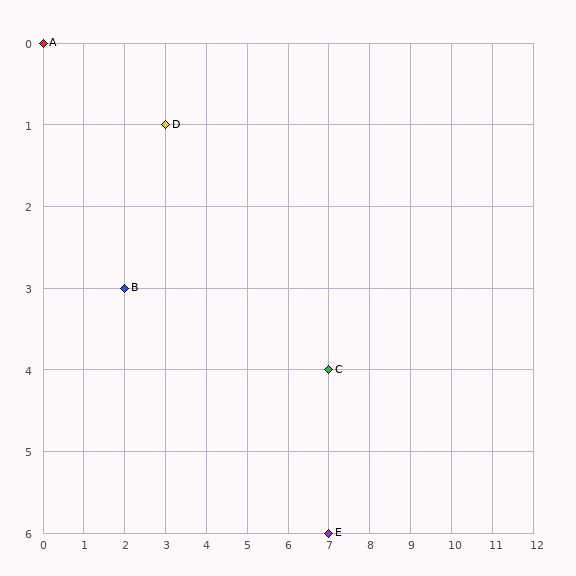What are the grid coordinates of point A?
Point A is at grid coordinates (0, 0).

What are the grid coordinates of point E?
Point E is at grid coordinates (7, 6).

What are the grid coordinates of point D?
Point D is at grid coordinates (3, 1).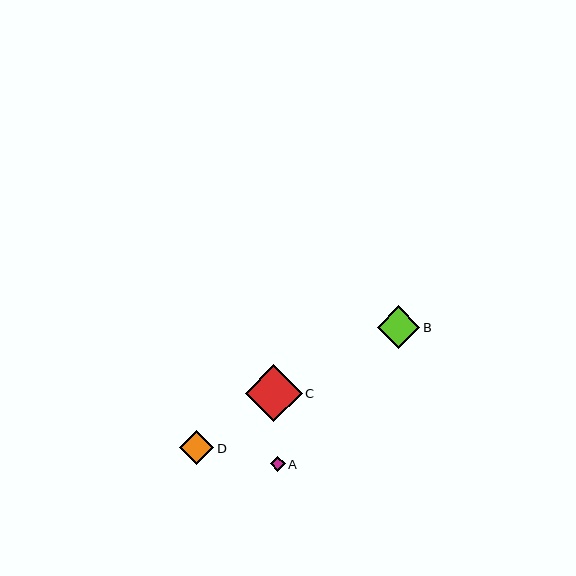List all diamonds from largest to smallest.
From largest to smallest: C, B, D, A.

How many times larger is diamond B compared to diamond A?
Diamond B is approximately 2.8 times the size of diamond A.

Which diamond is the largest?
Diamond C is the largest with a size of approximately 57 pixels.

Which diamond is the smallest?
Diamond A is the smallest with a size of approximately 15 pixels.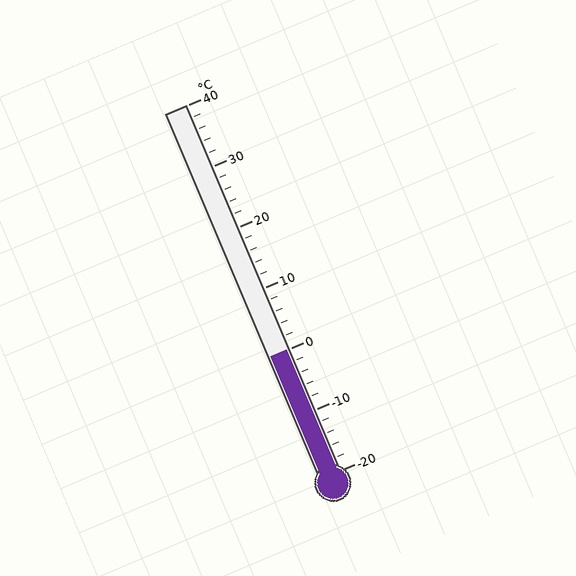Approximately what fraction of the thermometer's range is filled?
The thermometer is filled to approximately 35% of its range.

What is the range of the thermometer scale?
The thermometer scale ranges from -20°C to 40°C.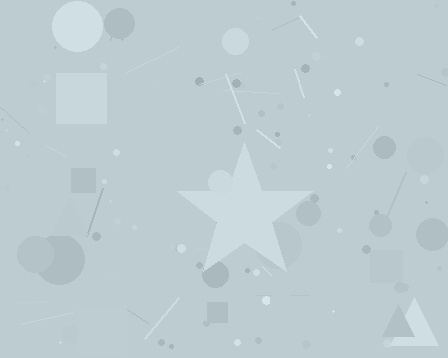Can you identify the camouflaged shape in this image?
The camouflaged shape is a star.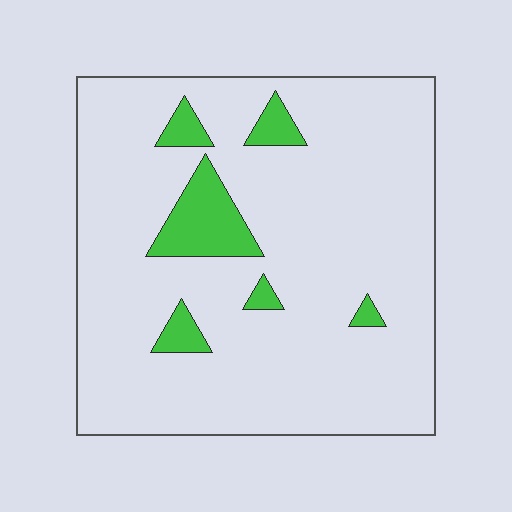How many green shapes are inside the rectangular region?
6.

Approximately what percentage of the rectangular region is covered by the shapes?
Approximately 10%.